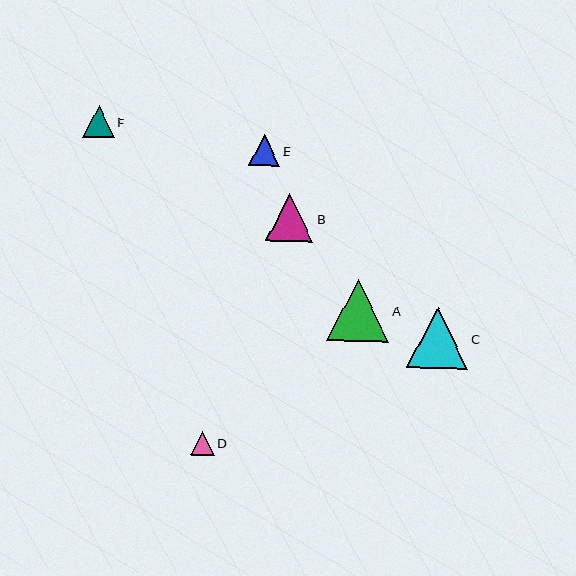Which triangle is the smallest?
Triangle D is the smallest with a size of approximately 23 pixels.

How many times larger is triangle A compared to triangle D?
Triangle A is approximately 2.7 times the size of triangle D.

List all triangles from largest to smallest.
From largest to smallest: A, C, B, F, E, D.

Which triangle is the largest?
Triangle A is the largest with a size of approximately 62 pixels.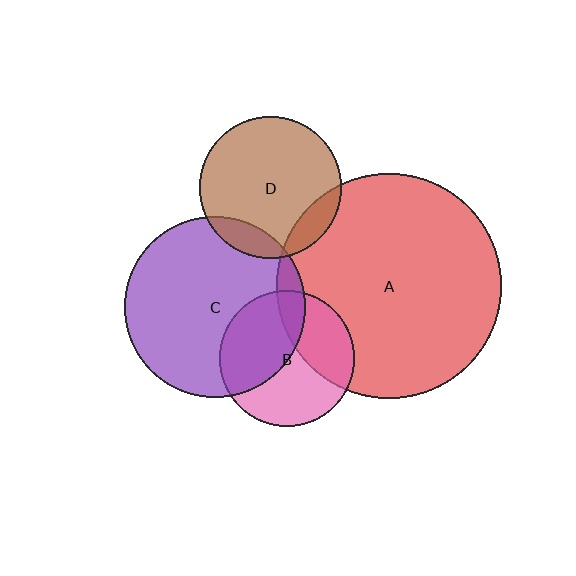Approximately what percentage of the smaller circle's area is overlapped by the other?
Approximately 10%.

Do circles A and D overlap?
Yes.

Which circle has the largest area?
Circle A (red).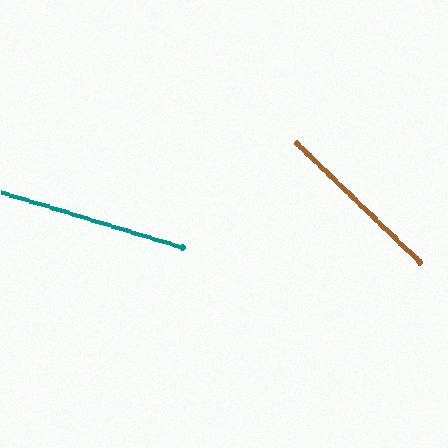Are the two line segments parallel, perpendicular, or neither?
Neither parallel nor perpendicular — they differ by about 27°.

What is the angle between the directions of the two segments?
Approximately 27 degrees.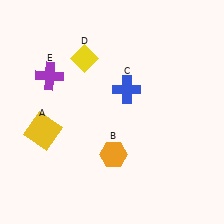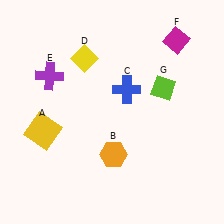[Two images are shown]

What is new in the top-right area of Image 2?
A lime diamond (G) was added in the top-right area of Image 2.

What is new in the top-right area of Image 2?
A magenta diamond (F) was added in the top-right area of Image 2.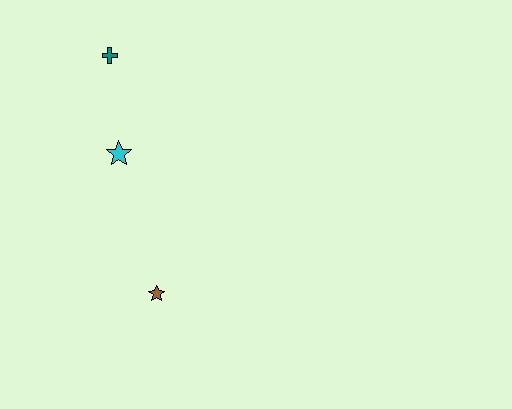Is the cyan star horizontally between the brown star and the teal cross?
Yes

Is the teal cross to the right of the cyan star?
No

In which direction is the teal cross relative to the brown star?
The teal cross is above the brown star.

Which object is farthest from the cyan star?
The brown star is farthest from the cyan star.